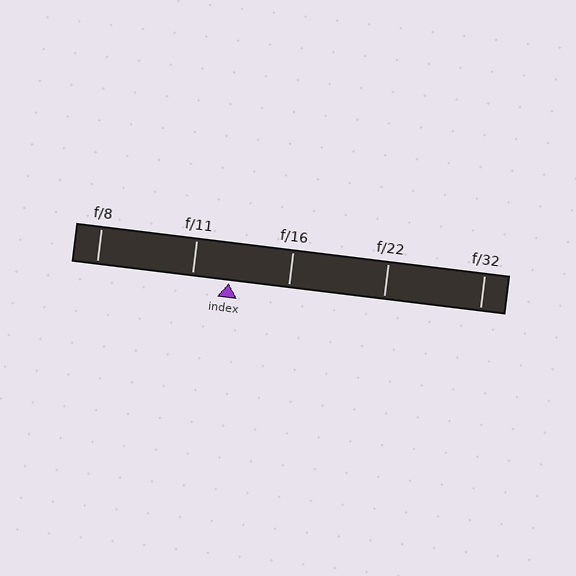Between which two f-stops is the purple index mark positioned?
The index mark is between f/11 and f/16.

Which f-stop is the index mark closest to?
The index mark is closest to f/11.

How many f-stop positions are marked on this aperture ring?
There are 5 f-stop positions marked.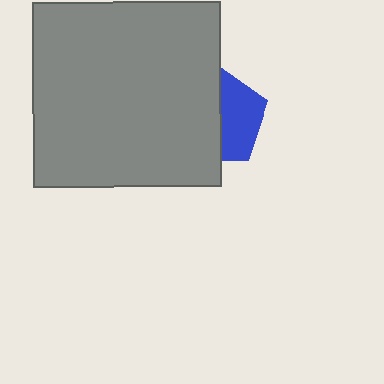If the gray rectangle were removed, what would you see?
You would see the complete blue pentagon.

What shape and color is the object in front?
The object in front is a gray rectangle.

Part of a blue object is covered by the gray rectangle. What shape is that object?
It is a pentagon.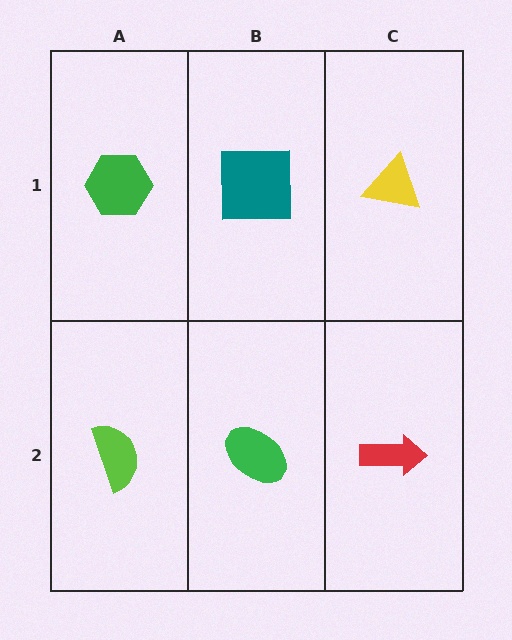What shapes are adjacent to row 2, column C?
A yellow triangle (row 1, column C), a green ellipse (row 2, column B).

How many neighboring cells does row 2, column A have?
2.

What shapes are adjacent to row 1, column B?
A green ellipse (row 2, column B), a green hexagon (row 1, column A), a yellow triangle (row 1, column C).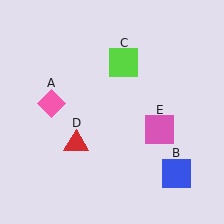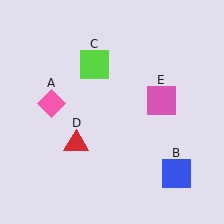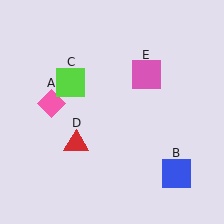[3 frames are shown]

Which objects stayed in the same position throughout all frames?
Pink diamond (object A) and blue square (object B) and red triangle (object D) remained stationary.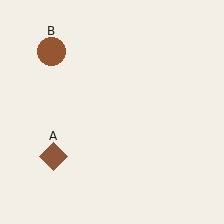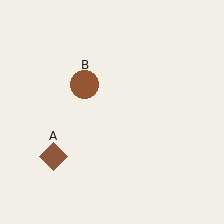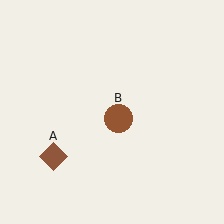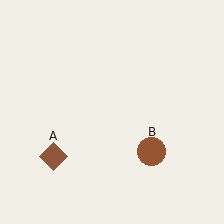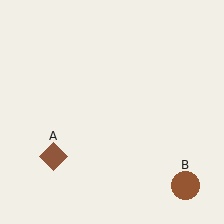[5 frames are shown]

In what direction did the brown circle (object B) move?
The brown circle (object B) moved down and to the right.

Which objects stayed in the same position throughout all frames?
Brown diamond (object A) remained stationary.